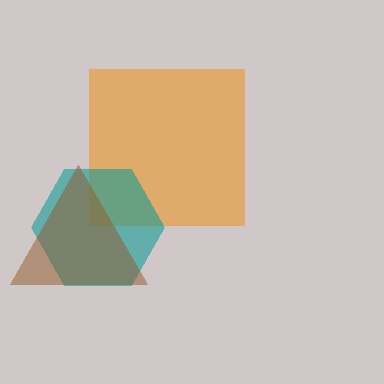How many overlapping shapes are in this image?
There are 3 overlapping shapes in the image.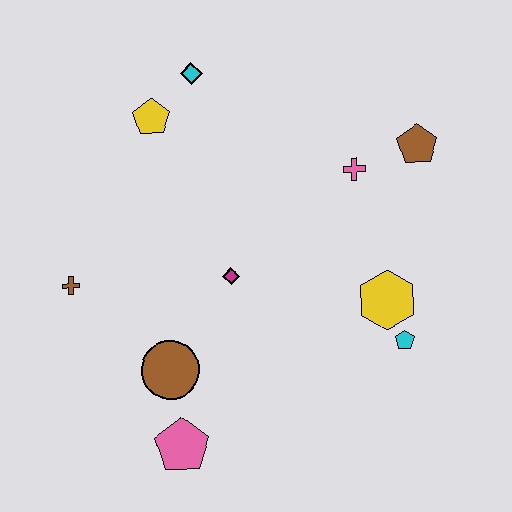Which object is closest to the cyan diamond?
The yellow pentagon is closest to the cyan diamond.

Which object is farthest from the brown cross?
The brown pentagon is farthest from the brown cross.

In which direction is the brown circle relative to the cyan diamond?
The brown circle is below the cyan diamond.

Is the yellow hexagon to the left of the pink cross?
No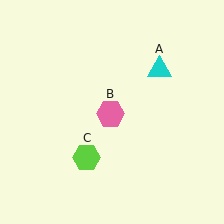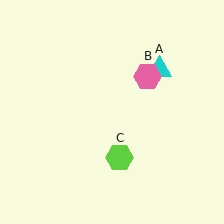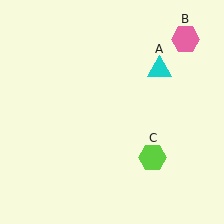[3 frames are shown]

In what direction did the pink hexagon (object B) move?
The pink hexagon (object B) moved up and to the right.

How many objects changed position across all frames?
2 objects changed position: pink hexagon (object B), lime hexagon (object C).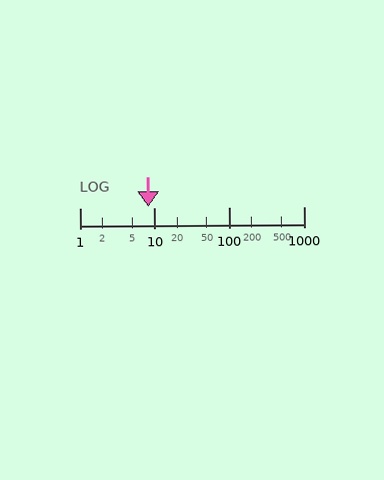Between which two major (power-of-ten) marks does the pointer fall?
The pointer is between 1 and 10.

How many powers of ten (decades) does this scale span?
The scale spans 3 decades, from 1 to 1000.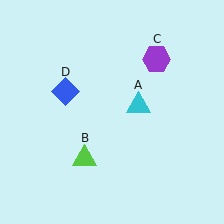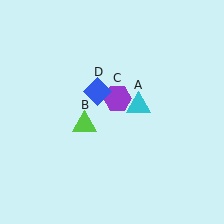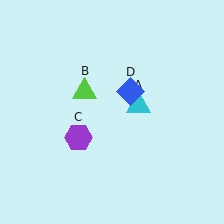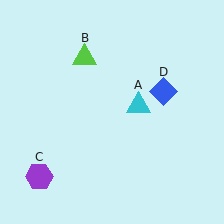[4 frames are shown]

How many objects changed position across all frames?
3 objects changed position: lime triangle (object B), purple hexagon (object C), blue diamond (object D).